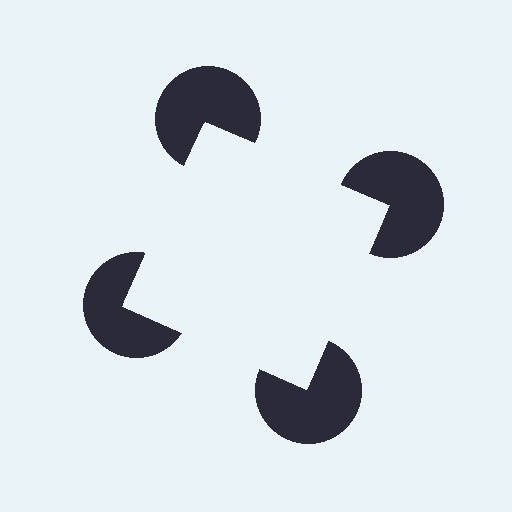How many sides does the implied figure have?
4 sides.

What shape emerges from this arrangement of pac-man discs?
An illusory square — its edges are inferred from the aligned wedge cuts in the pac-man discs, not physically drawn.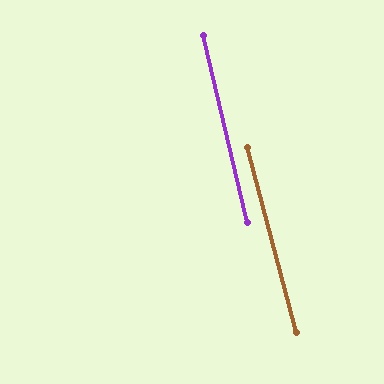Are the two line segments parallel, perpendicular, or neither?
Parallel — their directions differ by only 1.6°.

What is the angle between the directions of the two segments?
Approximately 2 degrees.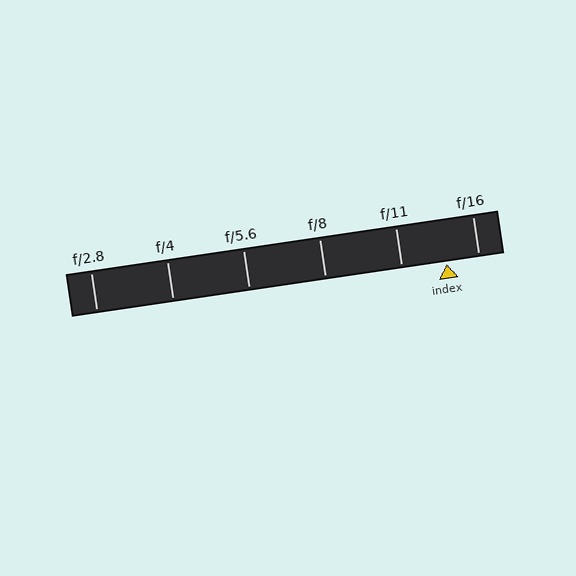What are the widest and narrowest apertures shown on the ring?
The widest aperture shown is f/2.8 and the narrowest is f/16.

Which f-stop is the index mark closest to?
The index mark is closest to f/16.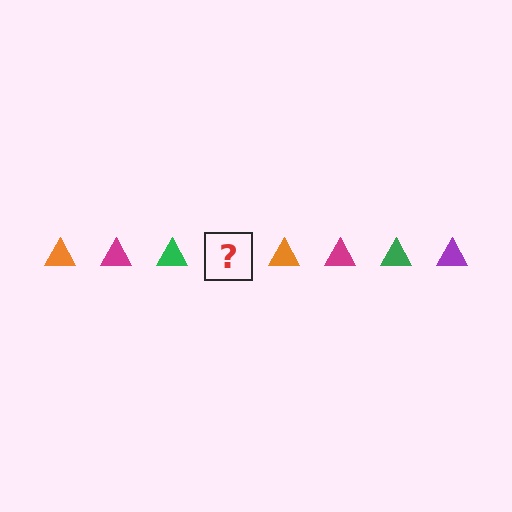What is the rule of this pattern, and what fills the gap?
The rule is that the pattern cycles through orange, magenta, green, purple triangles. The gap should be filled with a purple triangle.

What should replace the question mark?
The question mark should be replaced with a purple triangle.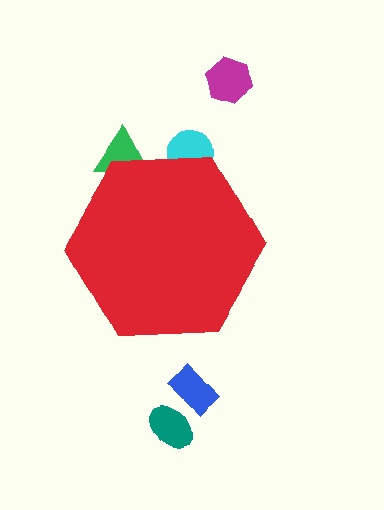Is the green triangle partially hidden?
Yes, the green triangle is partially hidden behind the red hexagon.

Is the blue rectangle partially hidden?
No, the blue rectangle is fully visible.